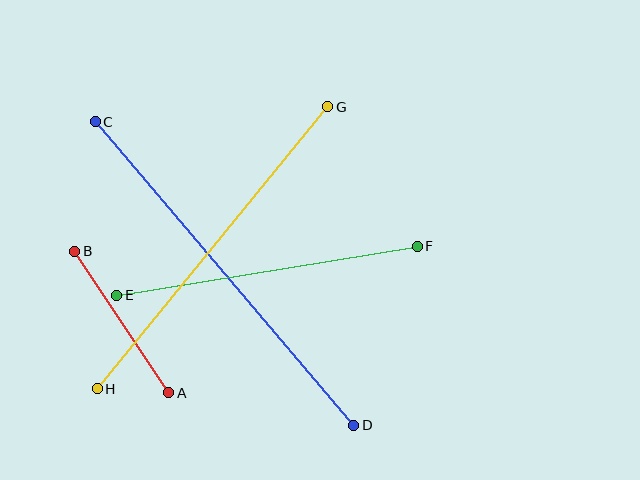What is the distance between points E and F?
The distance is approximately 305 pixels.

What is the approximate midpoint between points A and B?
The midpoint is at approximately (122, 322) pixels.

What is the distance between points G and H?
The distance is approximately 364 pixels.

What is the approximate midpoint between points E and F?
The midpoint is at approximately (267, 271) pixels.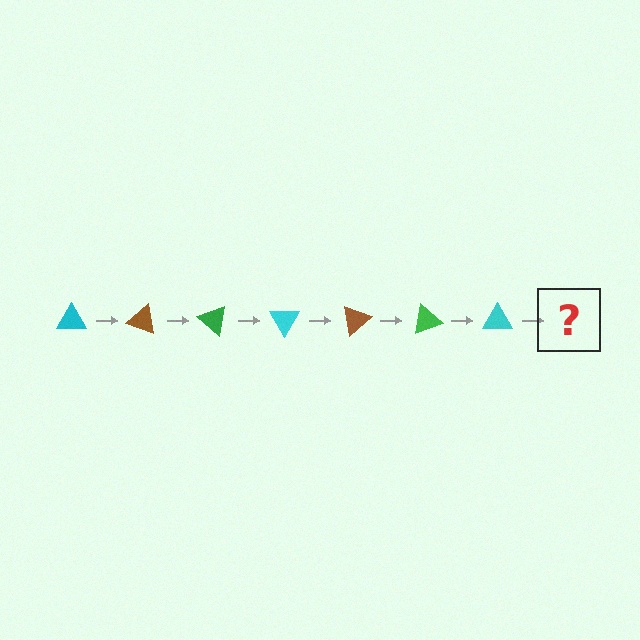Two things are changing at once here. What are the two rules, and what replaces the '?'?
The two rules are that it rotates 20 degrees each step and the color cycles through cyan, brown, and green. The '?' should be a brown triangle, rotated 140 degrees from the start.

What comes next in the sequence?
The next element should be a brown triangle, rotated 140 degrees from the start.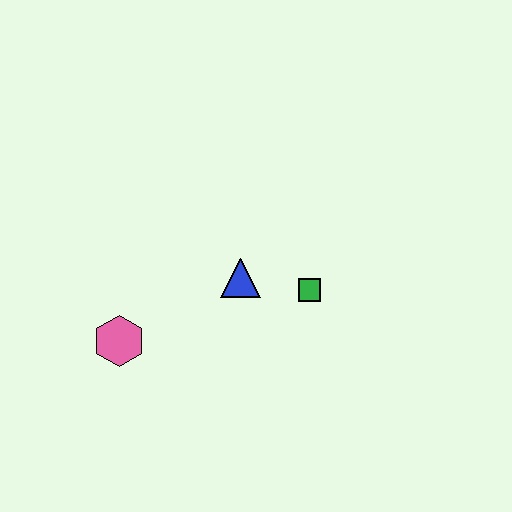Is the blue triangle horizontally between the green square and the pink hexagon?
Yes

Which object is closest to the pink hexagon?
The blue triangle is closest to the pink hexagon.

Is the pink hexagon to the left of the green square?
Yes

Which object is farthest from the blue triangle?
The pink hexagon is farthest from the blue triangle.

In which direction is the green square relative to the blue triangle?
The green square is to the right of the blue triangle.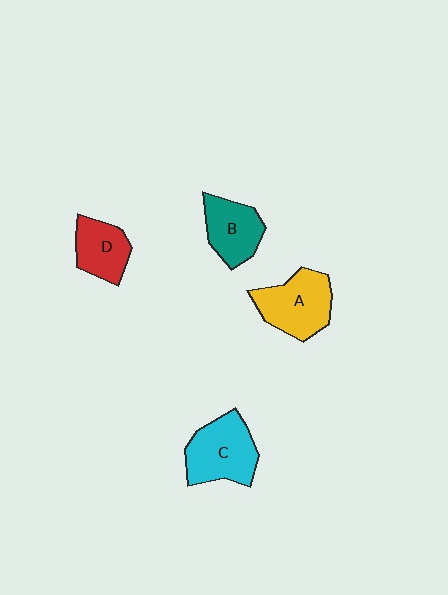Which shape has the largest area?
Shape C (cyan).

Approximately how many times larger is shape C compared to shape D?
Approximately 1.5 times.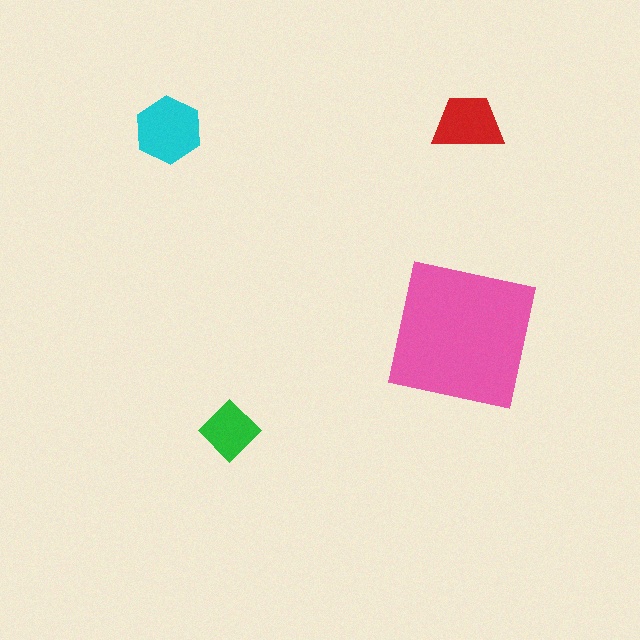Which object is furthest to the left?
The cyan hexagon is leftmost.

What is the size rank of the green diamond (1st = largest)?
4th.